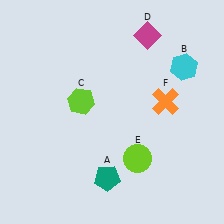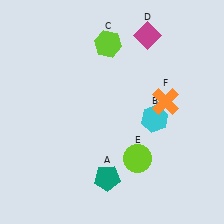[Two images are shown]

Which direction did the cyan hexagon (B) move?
The cyan hexagon (B) moved down.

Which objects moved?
The objects that moved are: the cyan hexagon (B), the lime hexagon (C).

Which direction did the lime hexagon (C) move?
The lime hexagon (C) moved up.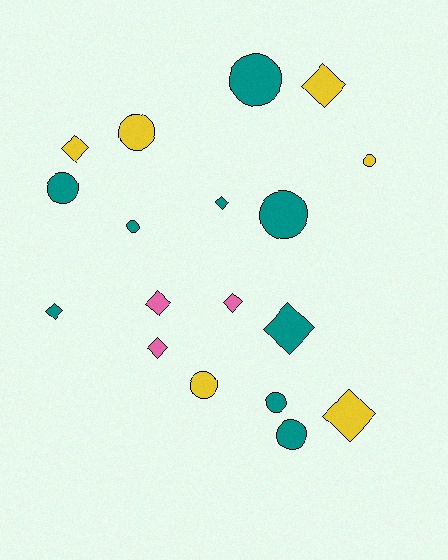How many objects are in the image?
There are 18 objects.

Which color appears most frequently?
Teal, with 9 objects.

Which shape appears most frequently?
Circle, with 9 objects.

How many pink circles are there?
There are no pink circles.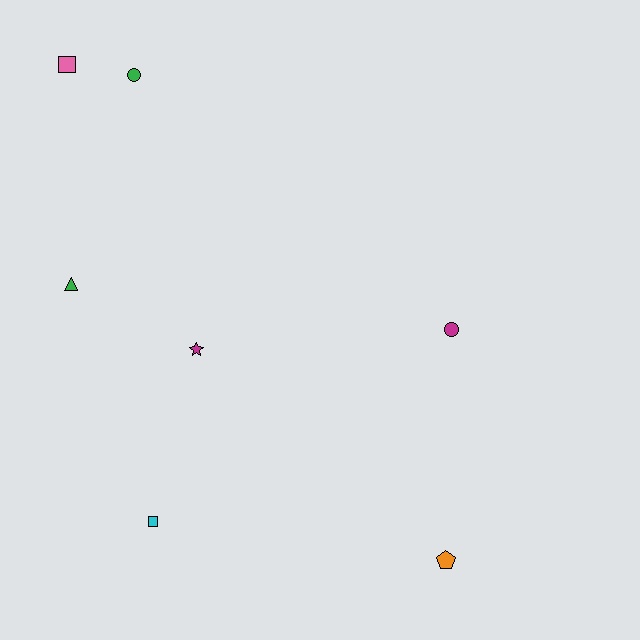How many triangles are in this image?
There is 1 triangle.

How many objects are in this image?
There are 7 objects.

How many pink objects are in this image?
There is 1 pink object.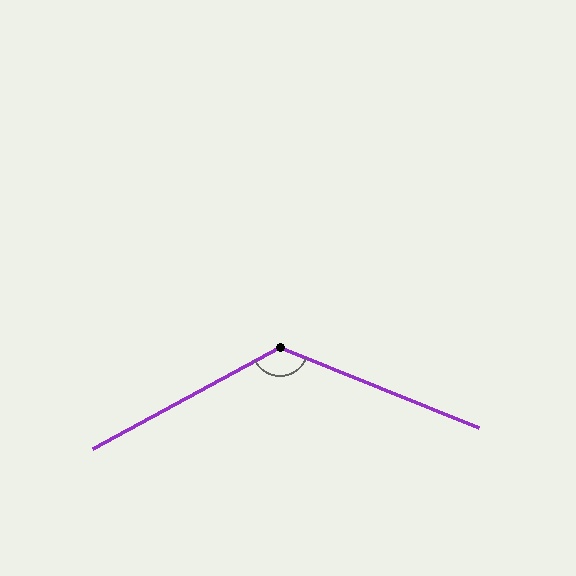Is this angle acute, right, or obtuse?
It is obtuse.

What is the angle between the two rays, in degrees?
Approximately 129 degrees.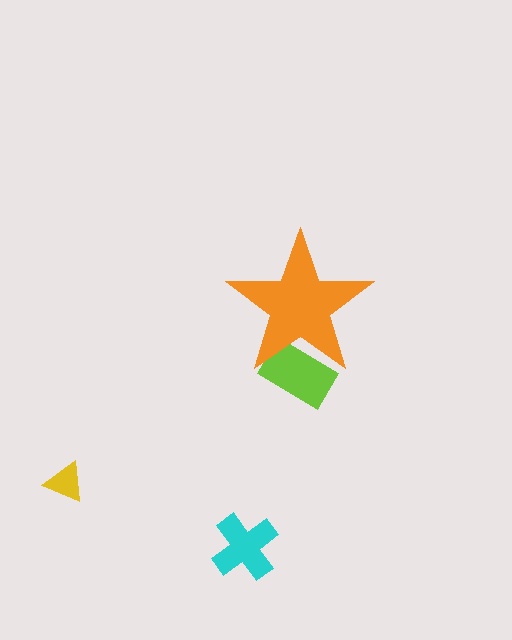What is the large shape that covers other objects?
An orange star.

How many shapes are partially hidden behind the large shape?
1 shape is partially hidden.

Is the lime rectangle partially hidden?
Yes, the lime rectangle is partially hidden behind the orange star.